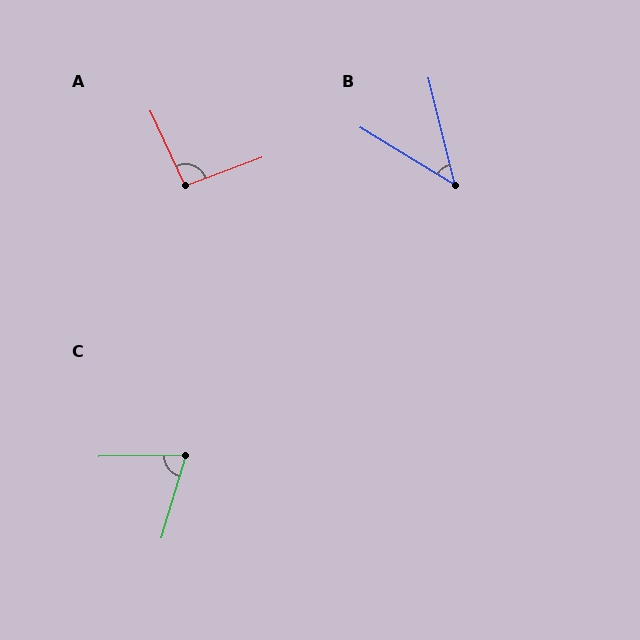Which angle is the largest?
A, at approximately 95 degrees.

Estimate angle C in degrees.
Approximately 73 degrees.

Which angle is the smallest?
B, at approximately 45 degrees.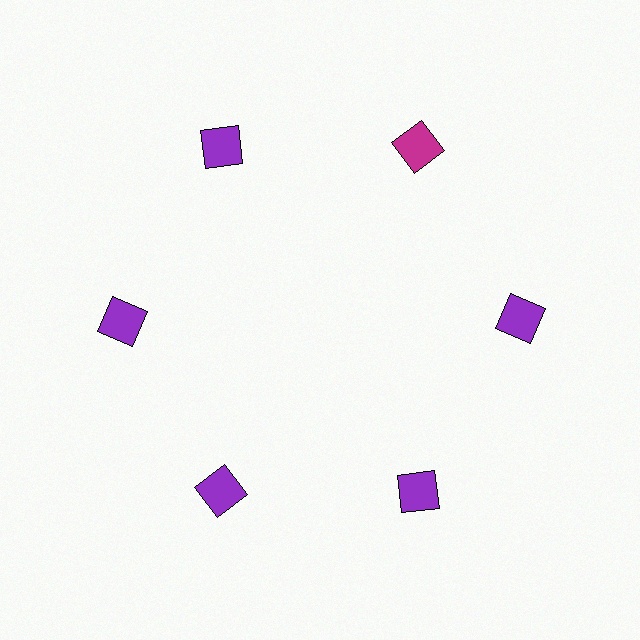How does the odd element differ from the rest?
It has a different color: magenta instead of purple.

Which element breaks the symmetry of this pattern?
The magenta square at roughly the 1 o'clock position breaks the symmetry. All other shapes are purple squares.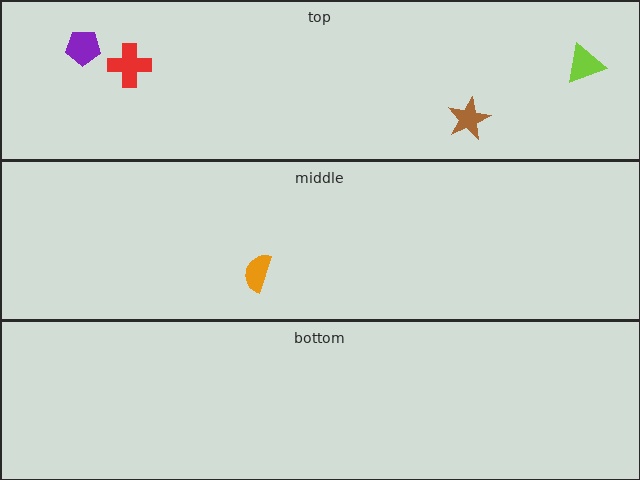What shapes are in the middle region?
The orange semicircle.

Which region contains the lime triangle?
The top region.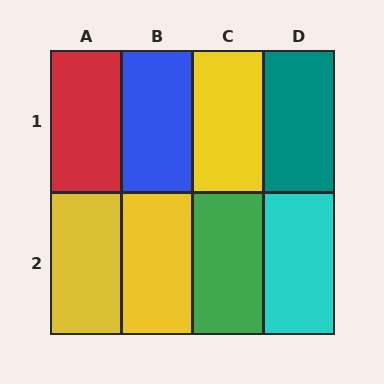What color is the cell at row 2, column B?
Yellow.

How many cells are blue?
1 cell is blue.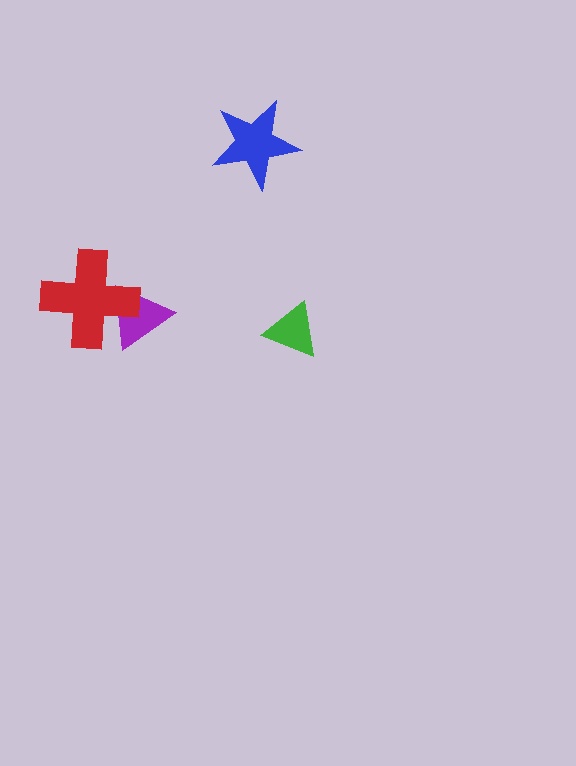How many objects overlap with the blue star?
0 objects overlap with the blue star.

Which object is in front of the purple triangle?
The red cross is in front of the purple triangle.